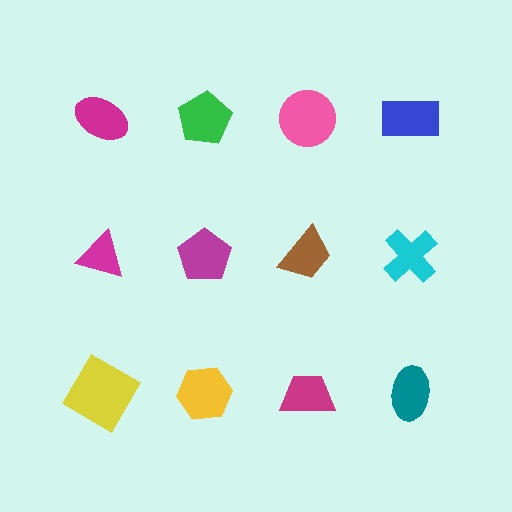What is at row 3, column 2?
A yellow hexagon.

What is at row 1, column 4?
A blue rectangle.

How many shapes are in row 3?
4 shapes.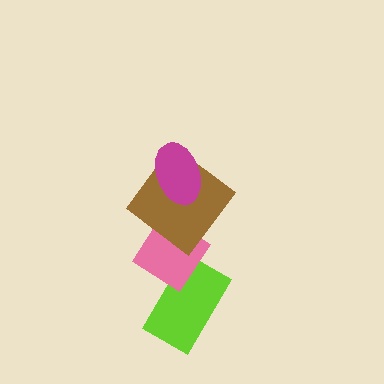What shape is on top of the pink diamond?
The brown diamond is on top of the pink diamond.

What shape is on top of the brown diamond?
The magenta ellipse is on top of the brown diamond.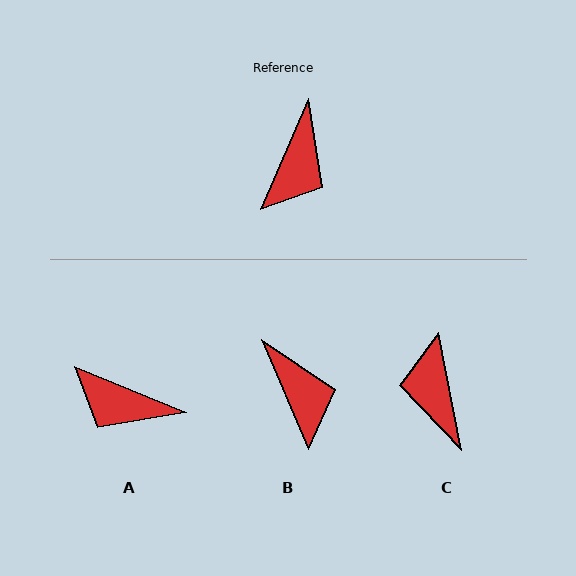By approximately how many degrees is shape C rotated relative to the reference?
Approximately 146 degrees clockwise.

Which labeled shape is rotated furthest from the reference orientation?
C, about 146 degrees away.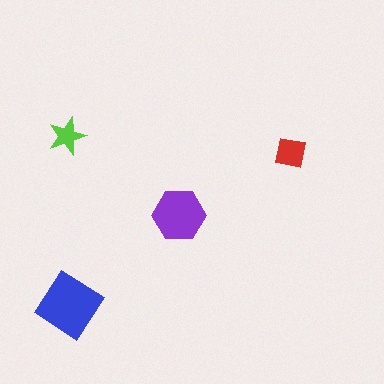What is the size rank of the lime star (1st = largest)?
4th.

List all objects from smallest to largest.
The lime star, the red square, the purple hexagon, the blue diamond.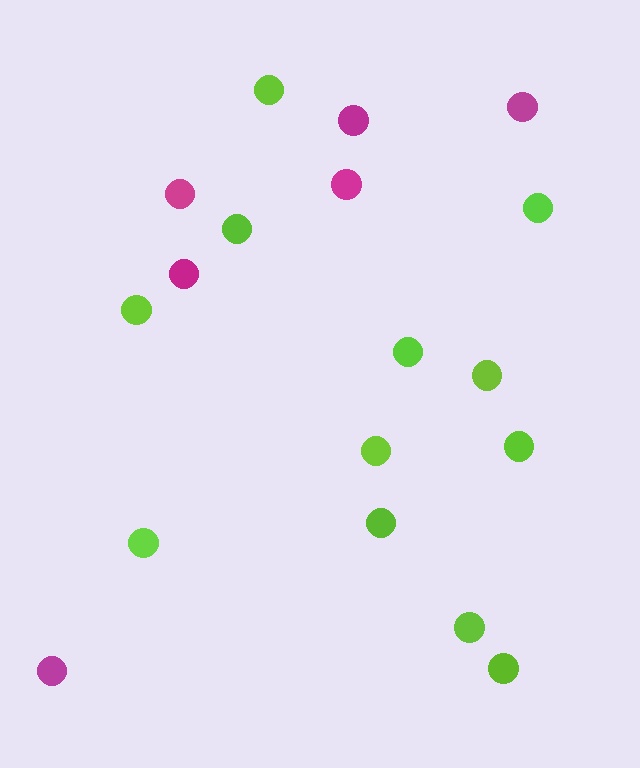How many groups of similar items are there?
There are 2 groups: one group of magenta circles (6) and one group of lime circles (12).